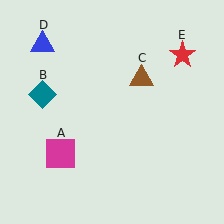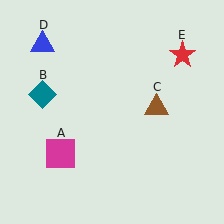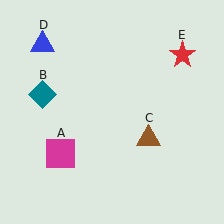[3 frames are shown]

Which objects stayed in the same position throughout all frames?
Magenta square (object A) and teal diamond (object B) and blue triangle (object D) and red star (object E) remained stationary.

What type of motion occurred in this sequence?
The brown triangle (object C) rotated clockwise around the center of the scene.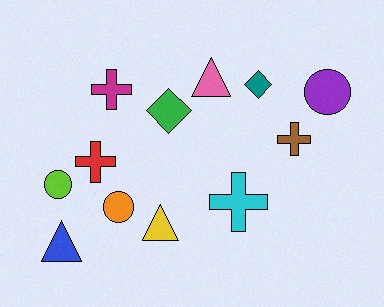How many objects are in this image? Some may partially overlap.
There are 12 objects.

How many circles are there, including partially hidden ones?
There are 3 circles.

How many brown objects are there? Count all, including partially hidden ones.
There is 1 brown object.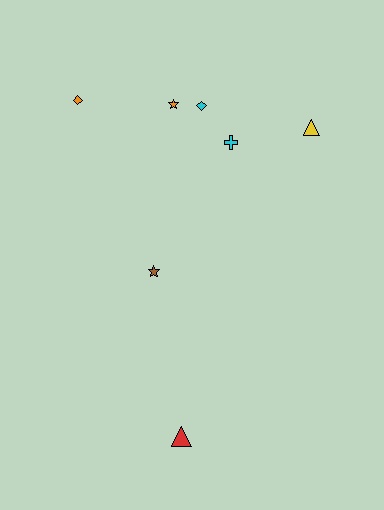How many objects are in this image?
There are 7 objects.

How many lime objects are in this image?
There are no lime objects.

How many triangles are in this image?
There are 2 triangles.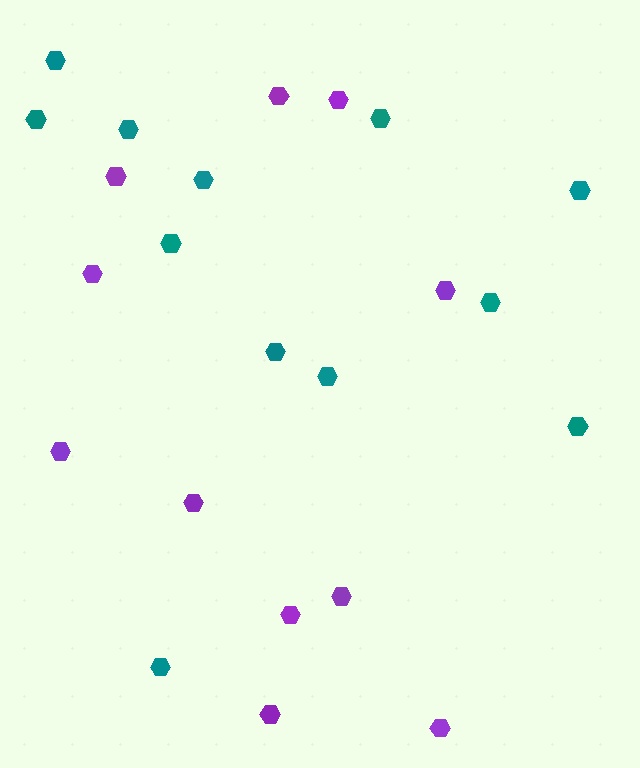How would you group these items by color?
There are 2 groups: one group of teal hexagons (12) and one group of purple hexagons (11).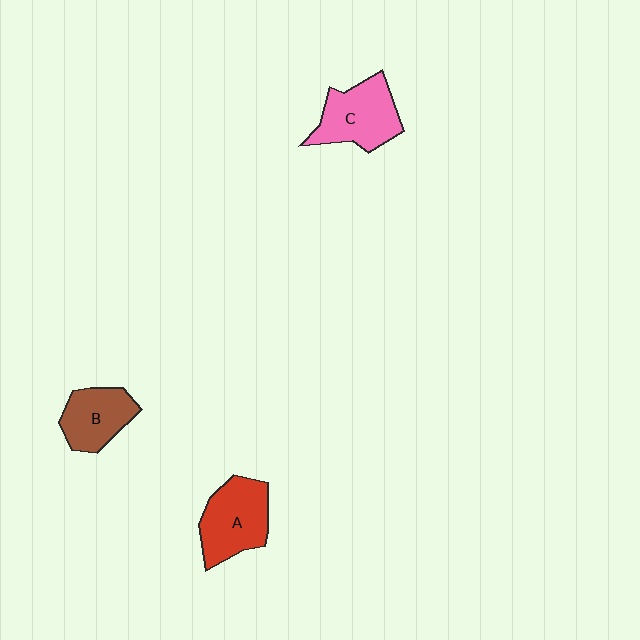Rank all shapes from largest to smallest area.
From largest to smallest: A (red), C (pink), B (brown).